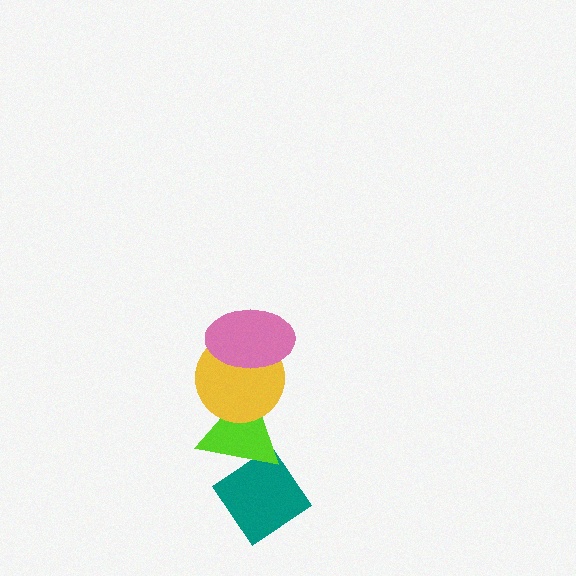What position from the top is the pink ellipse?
The pink ellipse is 1st from the top.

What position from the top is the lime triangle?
The lime triangle is 3rd from the top.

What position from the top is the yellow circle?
The yellow circle is 2nd from the top.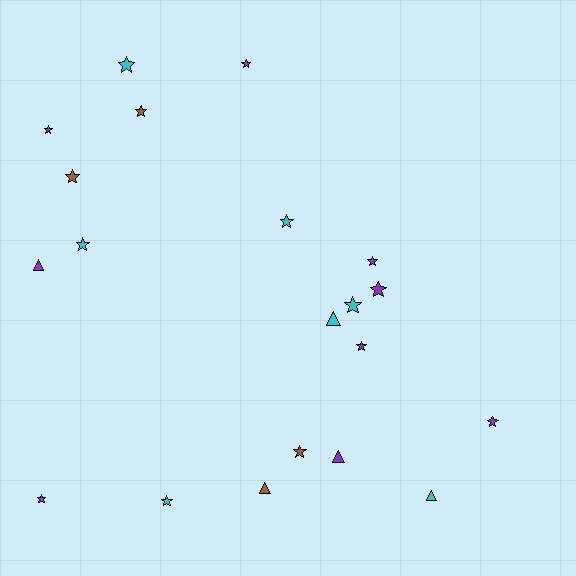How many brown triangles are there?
There is 1 brown triangle.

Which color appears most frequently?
Purple, with 9 objects.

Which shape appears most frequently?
Star, with 15 objects.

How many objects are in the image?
There are 20 objects.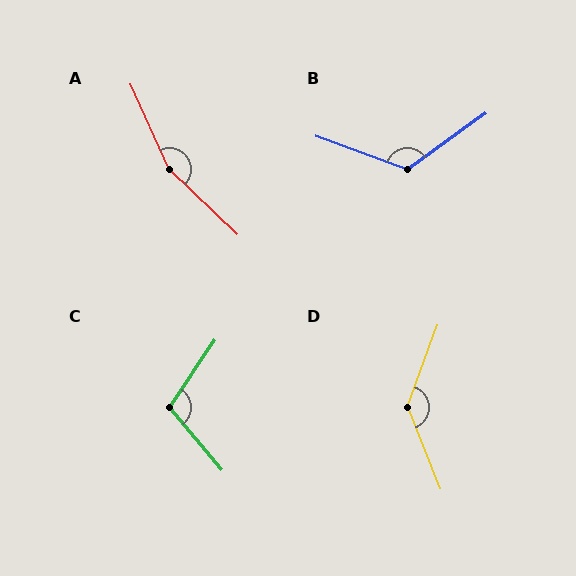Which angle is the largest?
A, at approximately 158 degrees.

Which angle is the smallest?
C, at approximately 106 degrees.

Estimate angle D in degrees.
Approximately 138 degrees.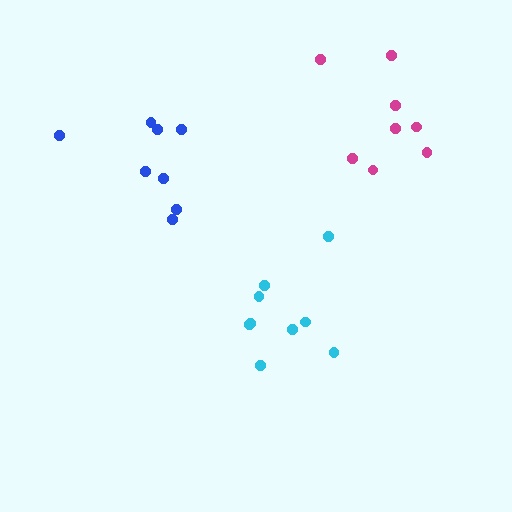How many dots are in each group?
Group 1: 9 dots, Group 2: 8 dots, Group 3: 8 dots (25 total).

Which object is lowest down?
The cyan cluster is bottommost.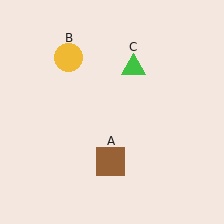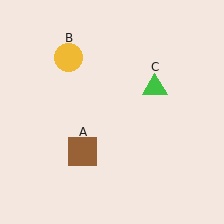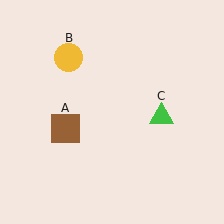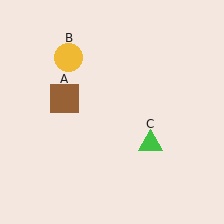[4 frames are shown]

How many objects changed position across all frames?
2 objects changed position: brown square (object A), green triangle (object C).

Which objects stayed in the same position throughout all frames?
Yellow circle (object B) remained stationary.